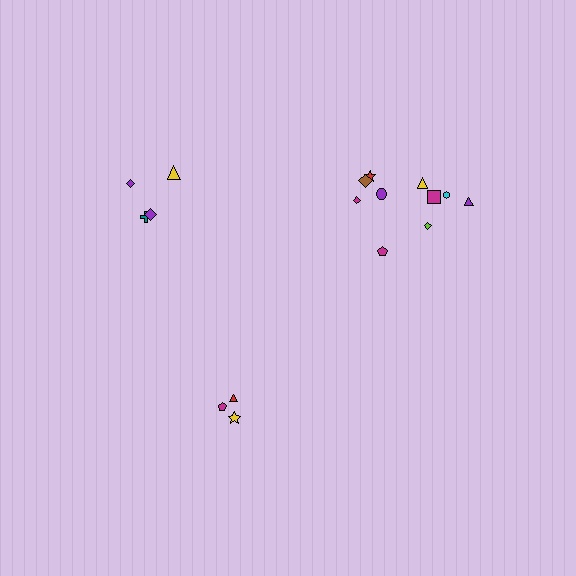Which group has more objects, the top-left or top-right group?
The top-right group.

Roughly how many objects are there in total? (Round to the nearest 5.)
Roughly 15 objects in total.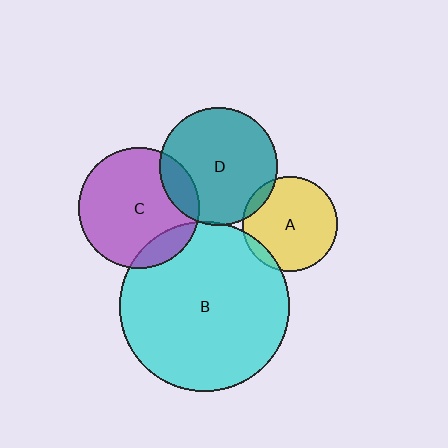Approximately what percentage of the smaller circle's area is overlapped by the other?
Approximately 10%.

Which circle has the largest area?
Circle B (cyan).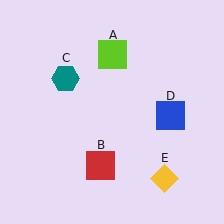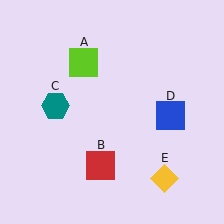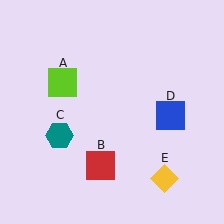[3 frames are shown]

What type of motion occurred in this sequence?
The lime square (object A), teal hexagon (object C) rotated counterclockwise around the center of the scene.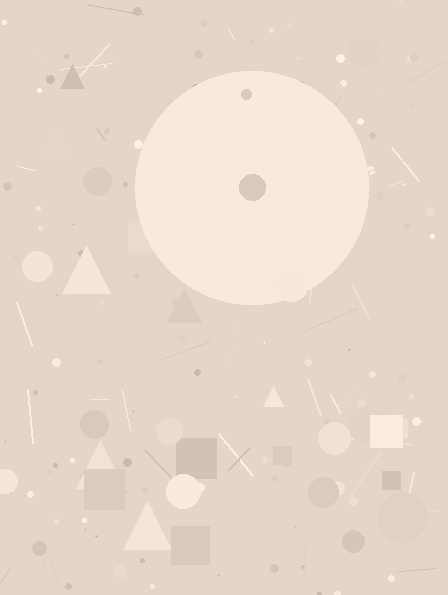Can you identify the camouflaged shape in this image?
The camouflaged shape is a circle.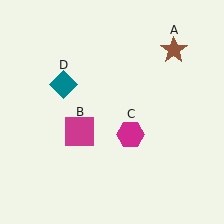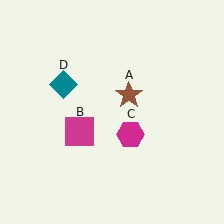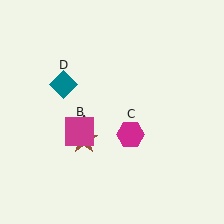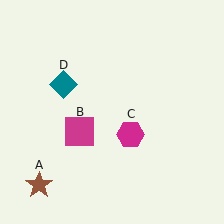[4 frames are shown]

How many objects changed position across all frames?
1 object changed position: brown star (object A).